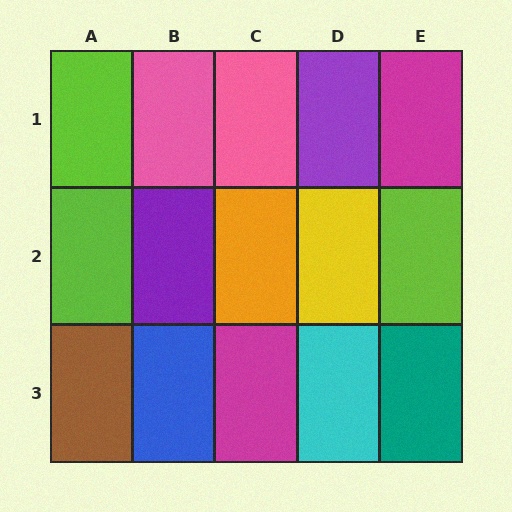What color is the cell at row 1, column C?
Pink.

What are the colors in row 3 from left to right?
Brown, blue, magenta, cyan, teal.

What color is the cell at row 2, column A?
Lime.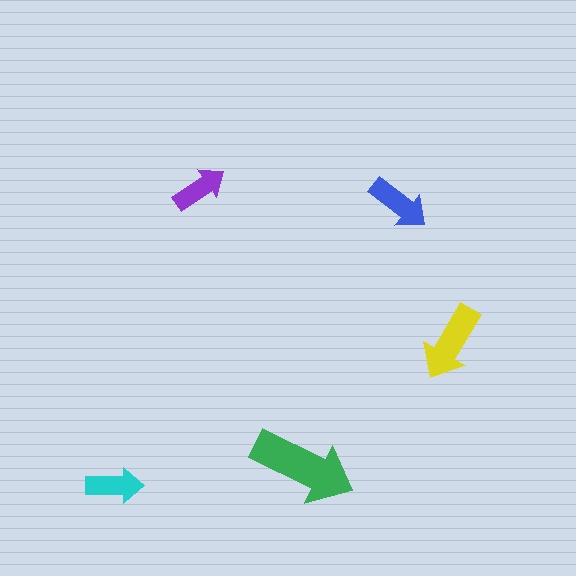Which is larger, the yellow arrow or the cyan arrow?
The yellow one.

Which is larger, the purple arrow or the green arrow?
The green one.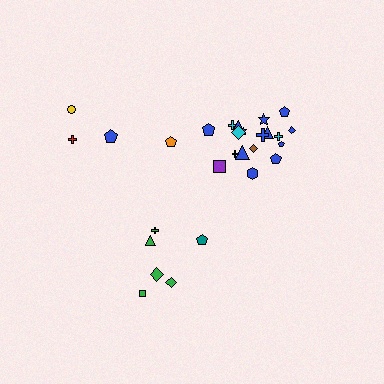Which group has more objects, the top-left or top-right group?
The top-right group.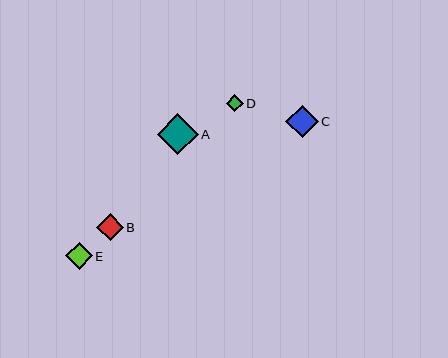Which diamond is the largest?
Diamond A is the largest with a size of approximately 41 pixels.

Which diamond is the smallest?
Diamond D is the smallest with a size of approximately 17 pixels.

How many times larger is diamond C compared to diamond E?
Diamond C is approximately 1.2 times the size of diamond E.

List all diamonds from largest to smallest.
From largest to smallest: A, C, E, B, D.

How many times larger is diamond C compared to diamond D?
Diamond C is approximately 1.9 times the size of diamond D.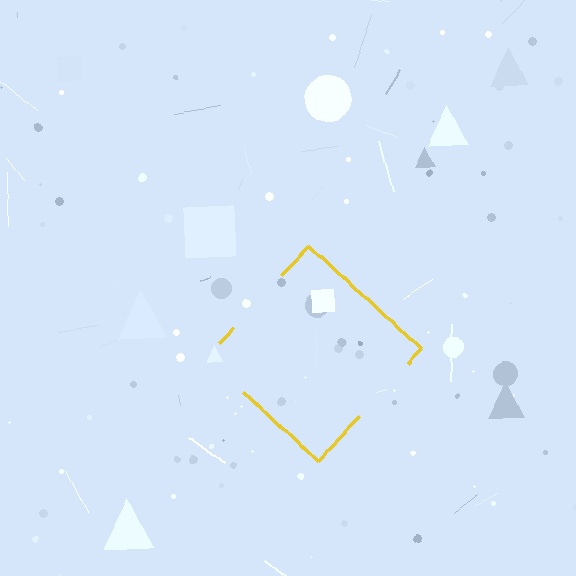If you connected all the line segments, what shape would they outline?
They would outline a diamond.